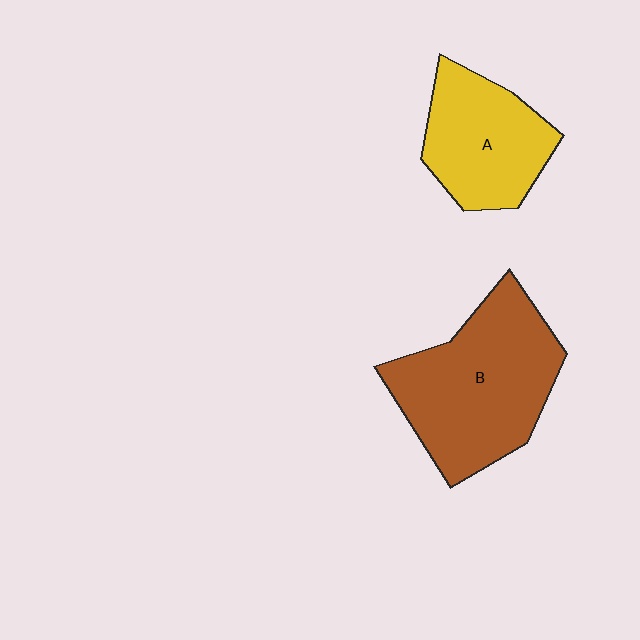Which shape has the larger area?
Shape B (brown).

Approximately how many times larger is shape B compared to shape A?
Approximately 1.5 times.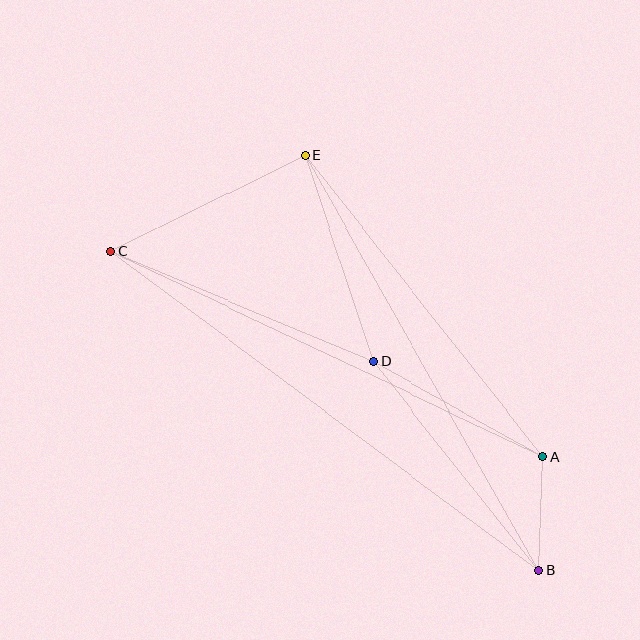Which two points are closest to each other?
Points A and B are closest to each other.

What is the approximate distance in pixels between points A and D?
The distance between A and D is approximately 194 pixels.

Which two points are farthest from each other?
Points B and C are farthest from each other.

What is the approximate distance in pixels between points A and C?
The distance between A and C is approximately 478 pixels.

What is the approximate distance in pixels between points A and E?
The distance between A and E is approximately 384 pixels.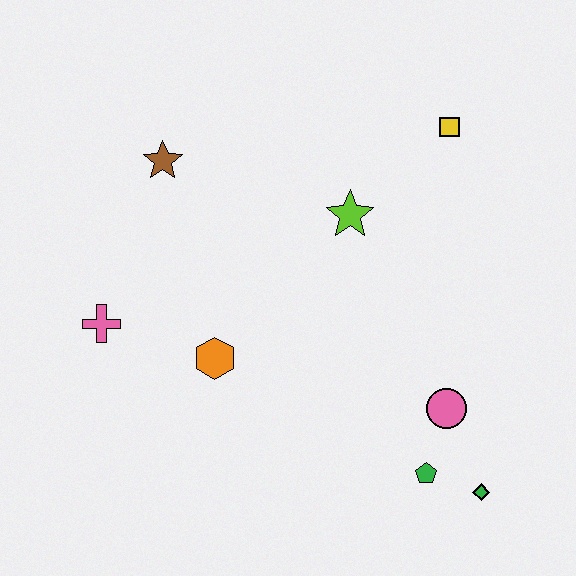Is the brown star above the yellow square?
No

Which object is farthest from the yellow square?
The pink cross is farthest from the yellow square.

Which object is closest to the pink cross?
The orange hexagon is closest to the pink cross.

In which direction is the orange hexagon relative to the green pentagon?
The orange hexagon is to the left of the green pentagon.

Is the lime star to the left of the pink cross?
No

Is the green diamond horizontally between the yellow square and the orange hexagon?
No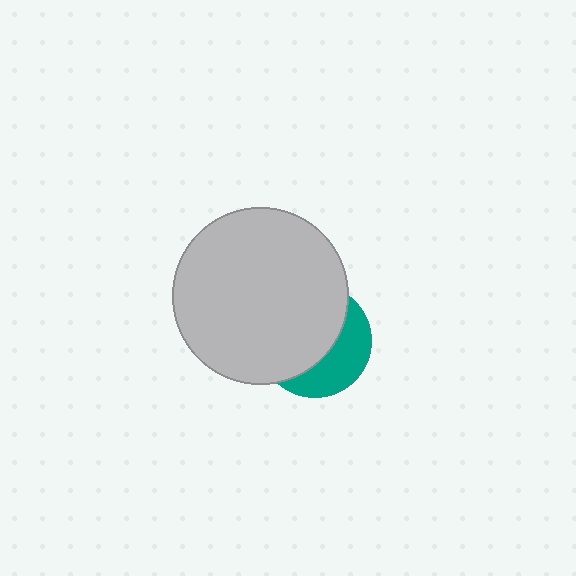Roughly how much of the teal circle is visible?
A small part of it is visible (roughly 37%).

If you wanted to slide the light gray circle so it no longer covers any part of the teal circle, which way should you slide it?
Slide it toward the upper-left — that is the most direct way to separate the two shapes.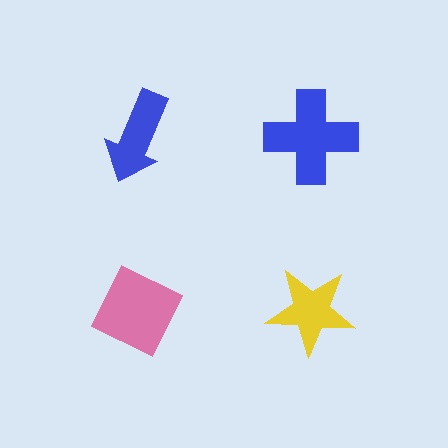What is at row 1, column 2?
A blue cross.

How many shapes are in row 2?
2 shapes.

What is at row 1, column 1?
A blue arrow.